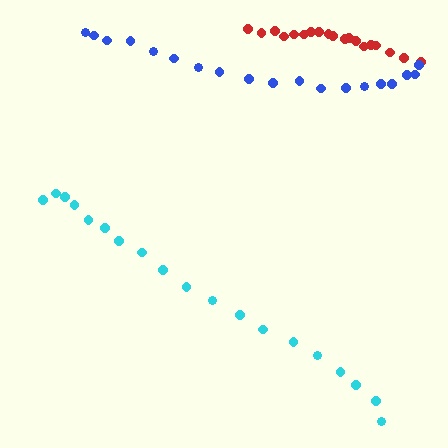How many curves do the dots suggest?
There are 3 distinct paths.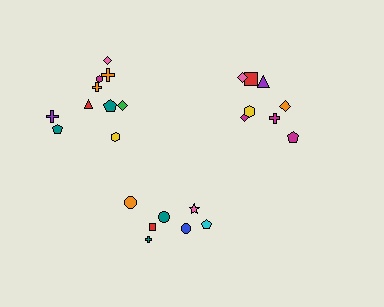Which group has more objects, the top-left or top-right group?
The top-left group.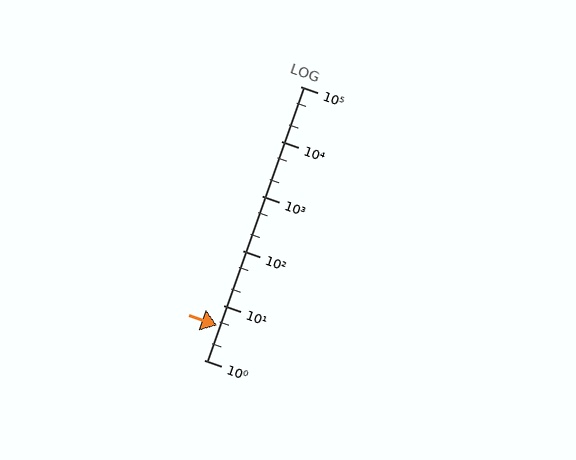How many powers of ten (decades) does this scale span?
The scale spans 5 decades, from 1 to 100000.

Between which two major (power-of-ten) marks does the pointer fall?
The pointer is between 1 and 10.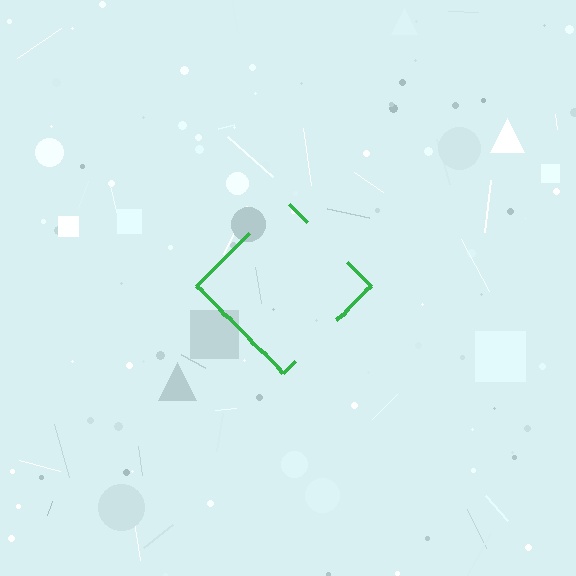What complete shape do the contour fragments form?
The contour fragments form a diamond.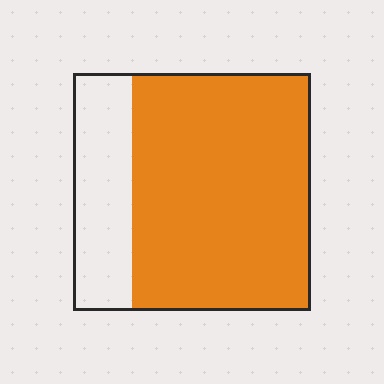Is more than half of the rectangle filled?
Yes.